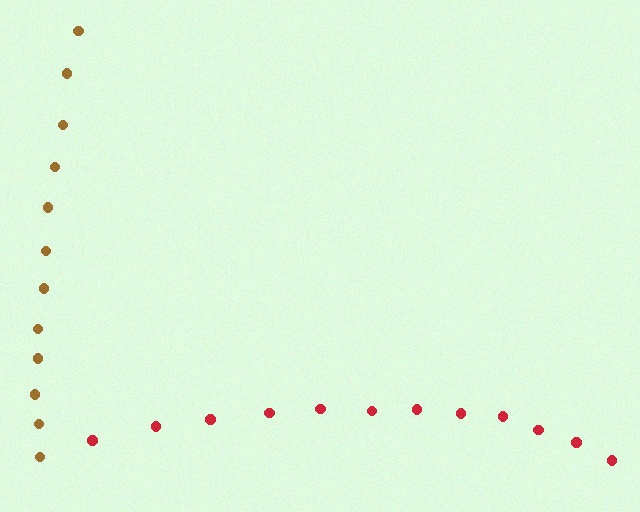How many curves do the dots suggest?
There are 2 distinct paths.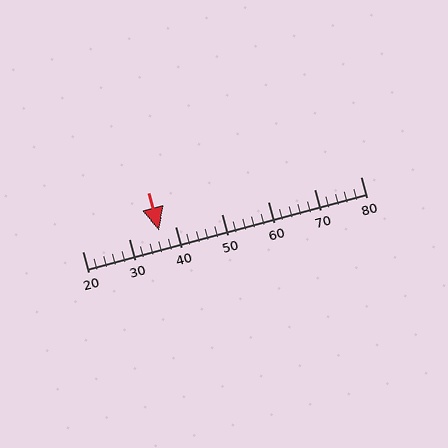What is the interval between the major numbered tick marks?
The major tick marks are spaced 10 units apart.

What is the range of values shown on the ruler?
The ruler shows values from 20 to 80.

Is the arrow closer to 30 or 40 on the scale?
The arrow is closer to 40.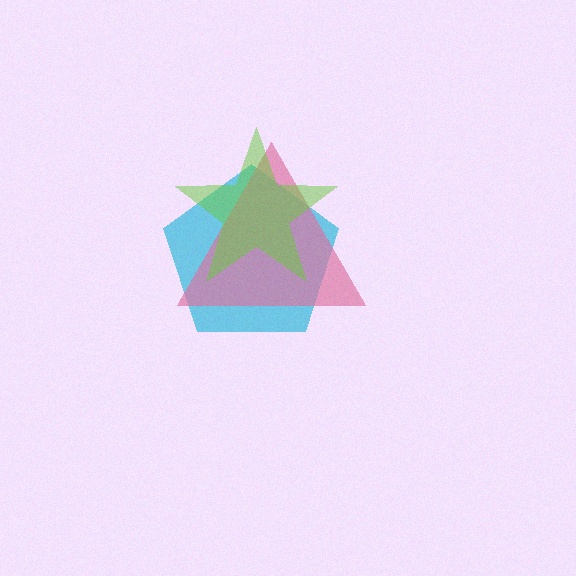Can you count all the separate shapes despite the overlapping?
Yes, there are 3 separate shapes.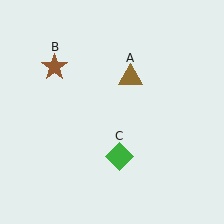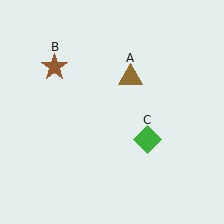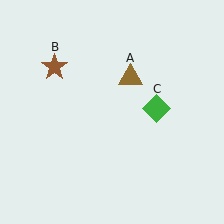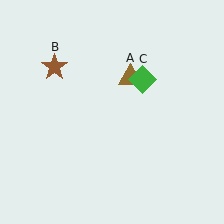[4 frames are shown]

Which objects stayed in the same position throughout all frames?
Brown triangle (object A) and brown star (object B) remained stationary.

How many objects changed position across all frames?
1 object changed position: green diamond (object C).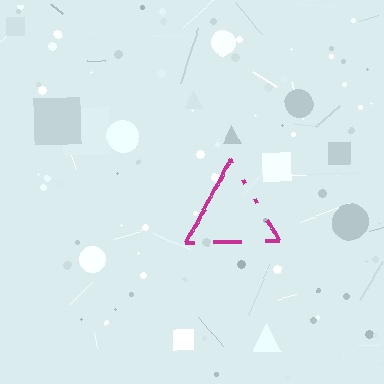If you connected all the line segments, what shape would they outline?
They would outline a triangle.